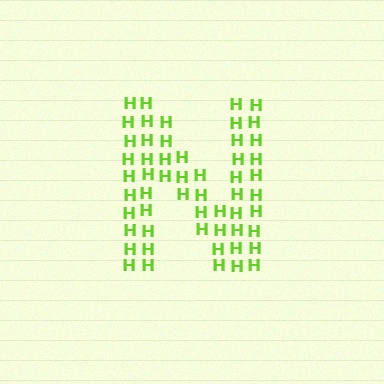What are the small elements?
The small elements are letter H's.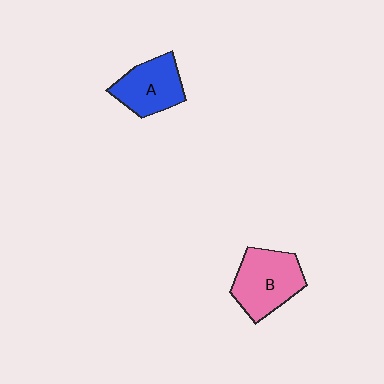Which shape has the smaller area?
Shape A (blue).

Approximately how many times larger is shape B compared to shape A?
Approximately 1.2 times.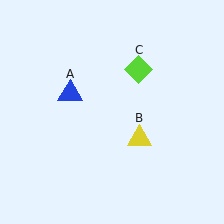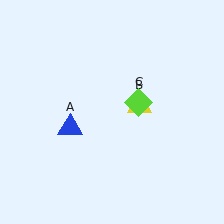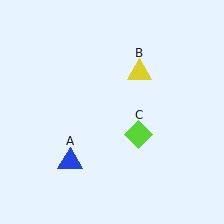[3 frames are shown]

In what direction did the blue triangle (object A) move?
The blue triangle (object A) moved down.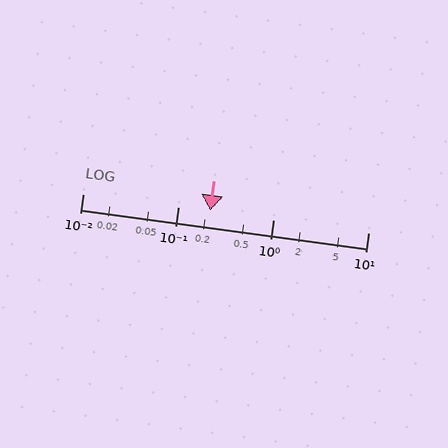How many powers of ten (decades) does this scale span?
The scale spans 3 decades, from 0.01 to 10.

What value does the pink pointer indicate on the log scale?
The pointer indicates approximately 0.22.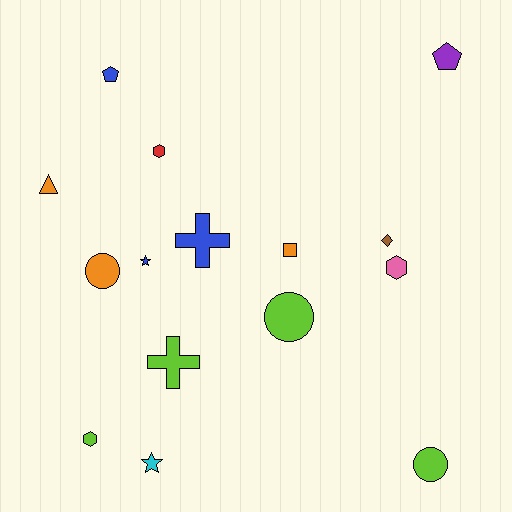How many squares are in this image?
There is 1 square.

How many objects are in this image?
There are 15 objects.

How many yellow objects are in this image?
There are no yellow objects.